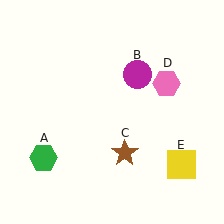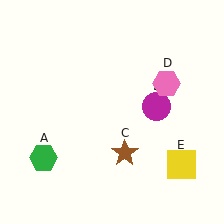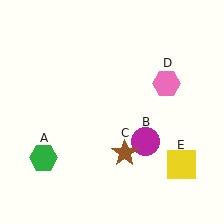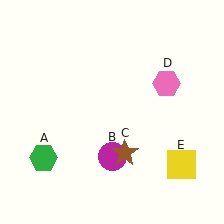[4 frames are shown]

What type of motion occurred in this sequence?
The magenta circle (object B) rotated clockwise around the center of the scene.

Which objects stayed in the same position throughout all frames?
Green hexagon (object A) and brown star (object C) and pink hexagon (object D) and yellow square (object E) remained stationary.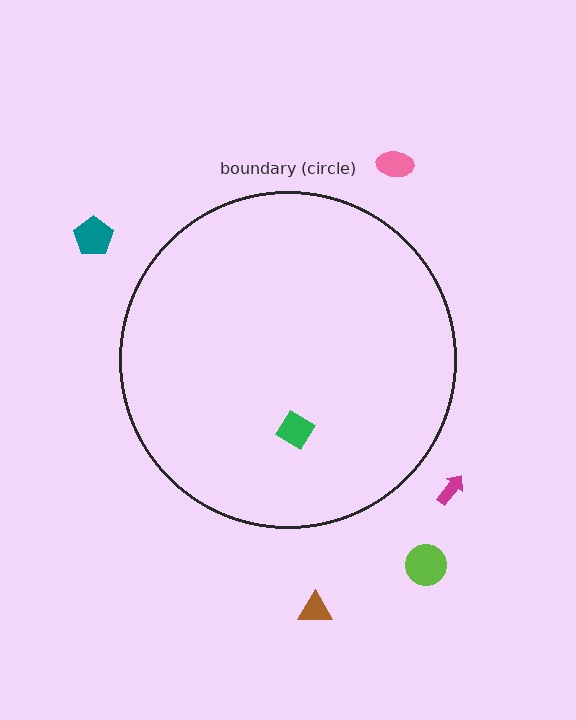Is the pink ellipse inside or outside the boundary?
Outside.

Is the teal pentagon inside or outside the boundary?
Outside.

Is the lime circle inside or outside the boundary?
Outside.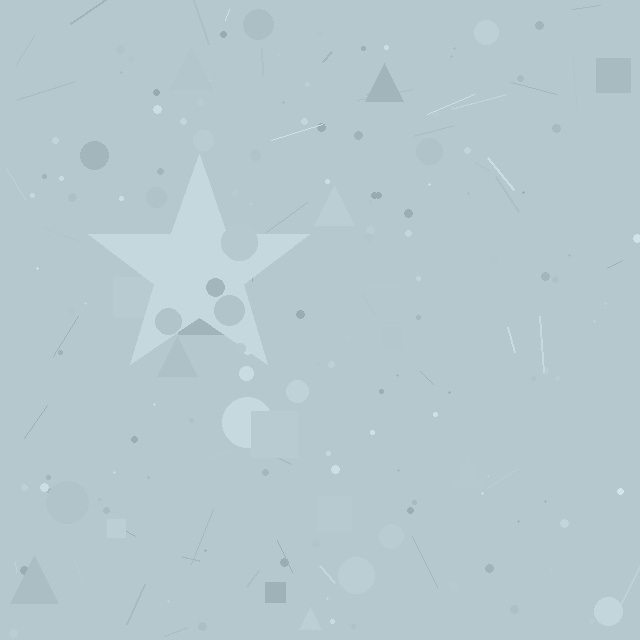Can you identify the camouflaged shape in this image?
The camouflaged shape is a star.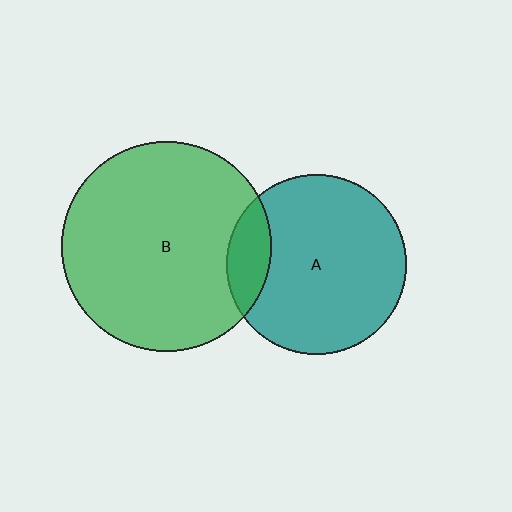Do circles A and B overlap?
Yes.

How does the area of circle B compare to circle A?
Approximately 1.4 times.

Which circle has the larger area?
Circle B (green).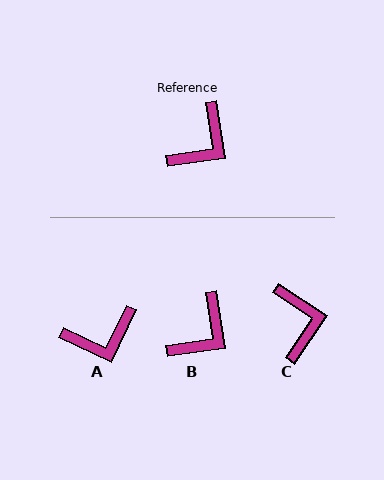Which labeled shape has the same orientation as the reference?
B.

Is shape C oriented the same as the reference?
No, it is off by about 48 degrees.